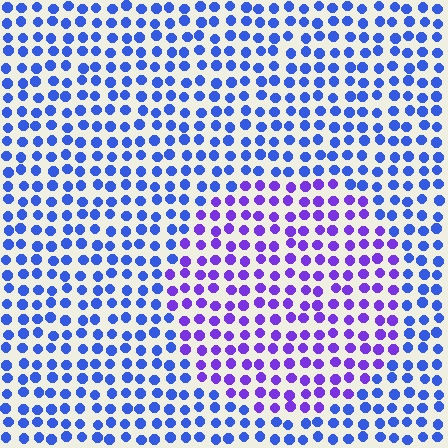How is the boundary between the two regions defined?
The boundary is defined purely by a slight shift in hue (about 38 degrees). Spacing, size, and orientation are identical on both sides.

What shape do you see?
I see a circle.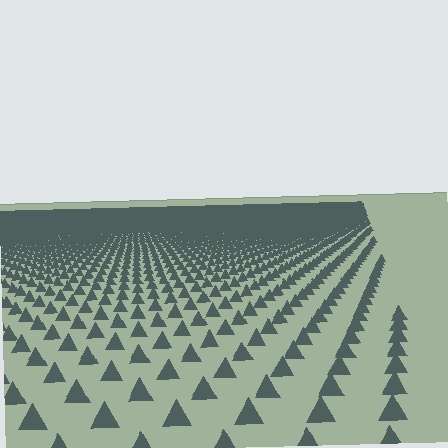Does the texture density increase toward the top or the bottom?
Density increases toward the top.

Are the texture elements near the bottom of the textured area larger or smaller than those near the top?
Larger. Near the bottom, elements are closer to the viewer and appear at a bigger on-screen size.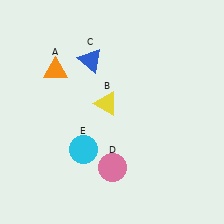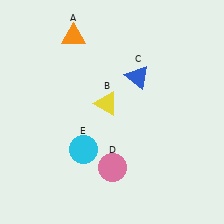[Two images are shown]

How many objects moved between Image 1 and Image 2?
2 objects moved between the two images.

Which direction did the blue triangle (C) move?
The blue triangle (C) moved right.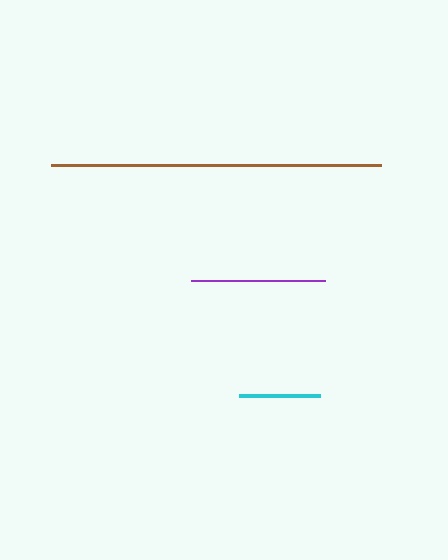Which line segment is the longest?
The brown line is the longest at approximately 331 pixels.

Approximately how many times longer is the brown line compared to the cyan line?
The brown line is approximately 4.1 times the length of the cyan line.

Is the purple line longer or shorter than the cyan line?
The purple line is longer than the cyan line.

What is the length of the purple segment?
The purple segment is approximately 134 pixels long.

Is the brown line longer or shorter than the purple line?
The brown line is longer than the purple line.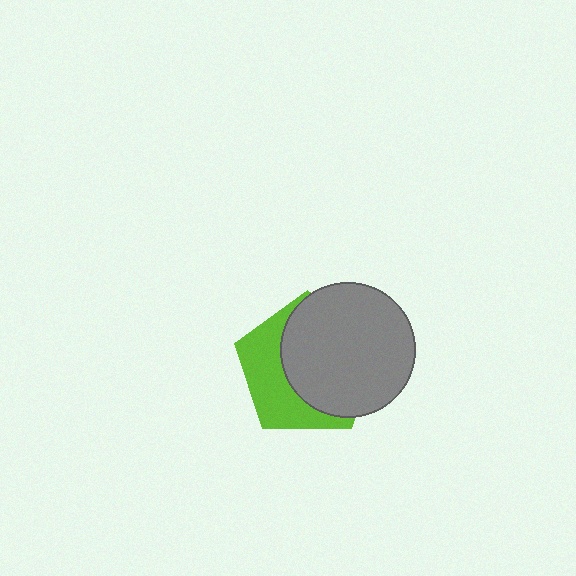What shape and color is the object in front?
The object in front is a gray circle.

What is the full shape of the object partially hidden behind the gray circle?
The partially hidden object is a lime pentagon.